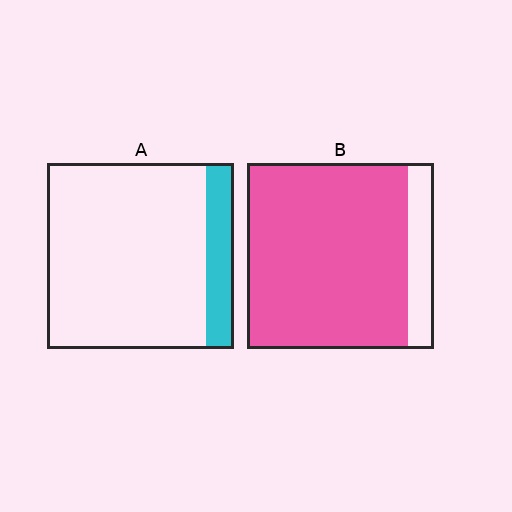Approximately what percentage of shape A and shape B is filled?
A is approximately 15% and B is approximately 85%.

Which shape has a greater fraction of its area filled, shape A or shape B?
Shape B.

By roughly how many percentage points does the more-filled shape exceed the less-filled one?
By roughly 70 percentage points (B over A).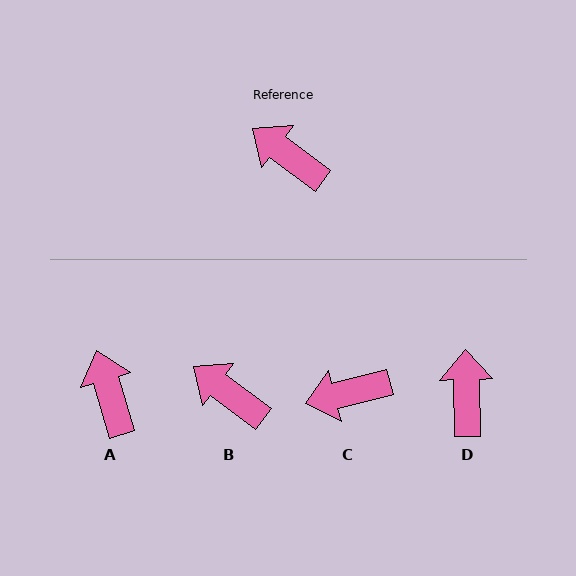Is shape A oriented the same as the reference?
No, it is off by about 37 degrees.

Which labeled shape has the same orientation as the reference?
B.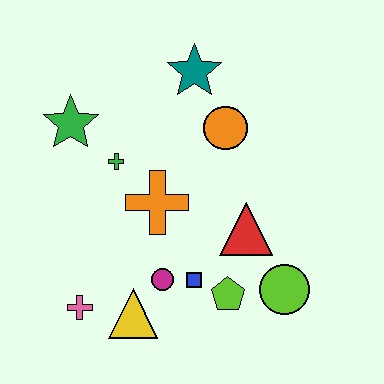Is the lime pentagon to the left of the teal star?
No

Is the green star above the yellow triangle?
Yes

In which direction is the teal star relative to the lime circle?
The teal star is above the lime circle.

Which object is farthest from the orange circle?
The pink cross is farthest from the orange circle.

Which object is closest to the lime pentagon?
The blue square is closest to the lime pentagon.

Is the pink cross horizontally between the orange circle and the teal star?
No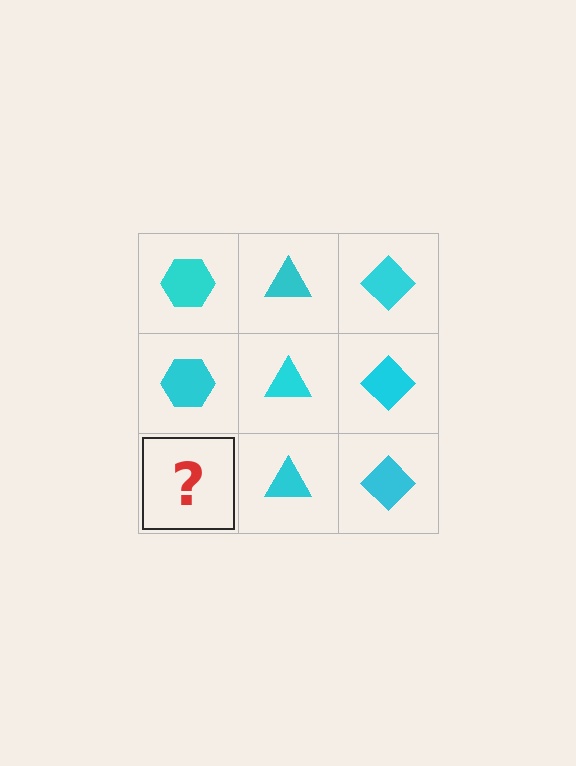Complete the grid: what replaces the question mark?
The question mark should be replaced with a cyan hexagon.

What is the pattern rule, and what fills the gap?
The rule is that each column has a consistent shape. The gap should be filled with a cyan hexagon.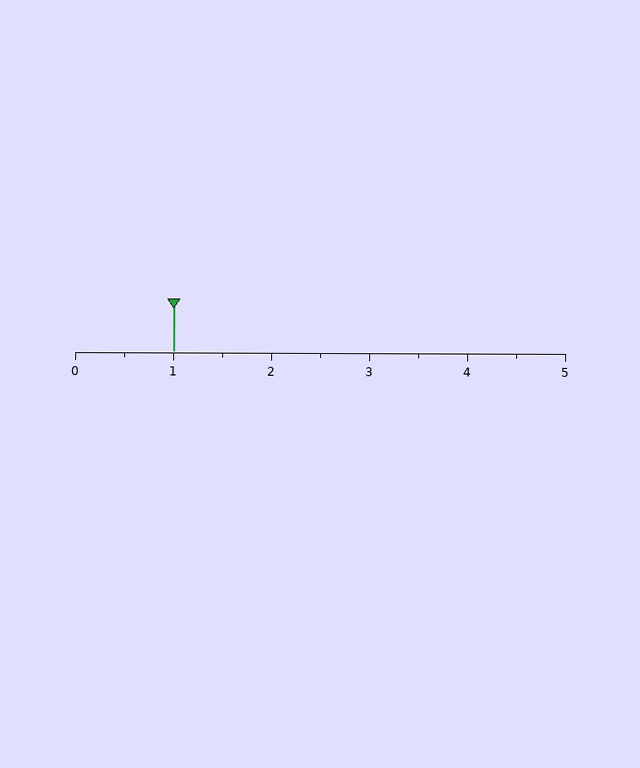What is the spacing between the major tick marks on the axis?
The major ticks are spaced 1 apart.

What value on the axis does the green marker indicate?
The marker indicates approximately 1.